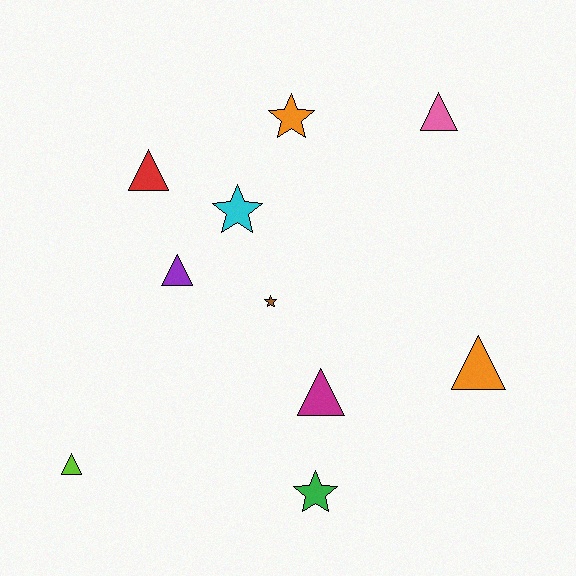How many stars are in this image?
There are 4 stars.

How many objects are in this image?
There are 10 objects.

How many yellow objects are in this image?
There are no yellow objects.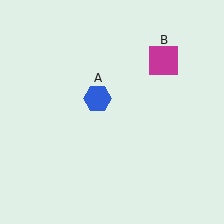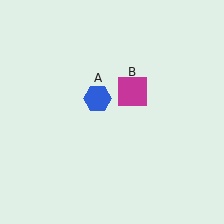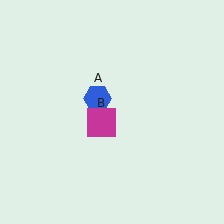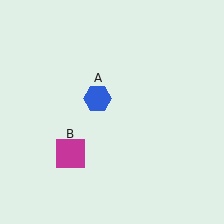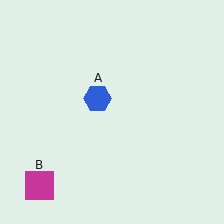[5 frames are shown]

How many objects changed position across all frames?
1 object changed position: magenta square (object B).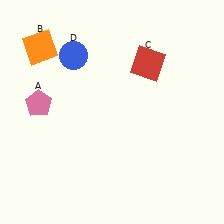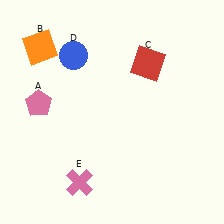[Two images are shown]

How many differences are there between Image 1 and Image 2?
There is 1 difference between the two images.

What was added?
A pink cross (E) was added in Image 2.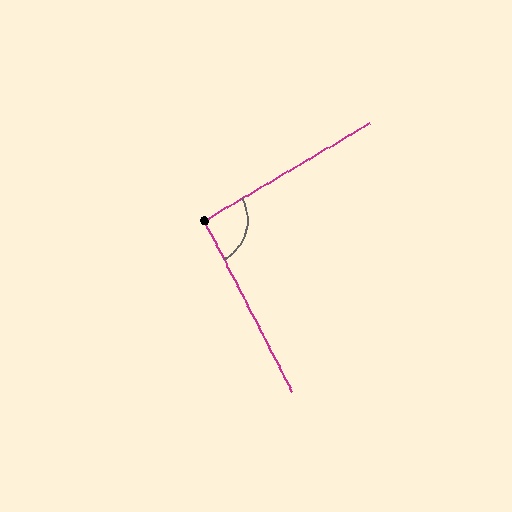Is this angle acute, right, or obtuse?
It is approximately a right angle.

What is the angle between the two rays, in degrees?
Approximately 93 degrees.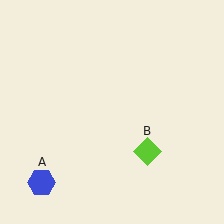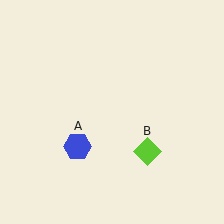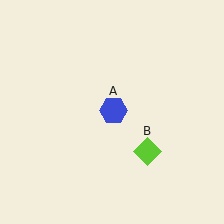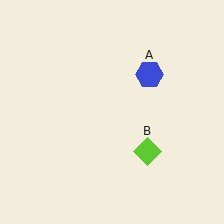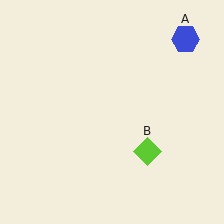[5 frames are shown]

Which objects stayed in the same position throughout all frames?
Lime diamond (object B) remained stationary.